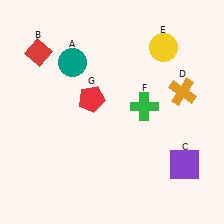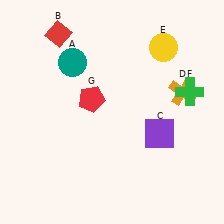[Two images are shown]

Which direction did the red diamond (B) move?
The red diamond (B) moved right.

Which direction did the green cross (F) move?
The green cross (F) moved right.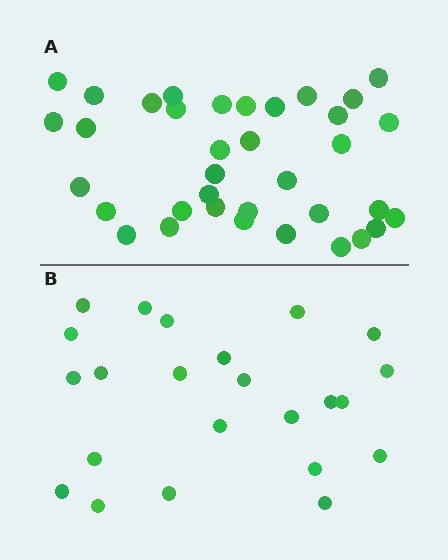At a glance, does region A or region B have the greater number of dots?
Region A (the top region) has more dots.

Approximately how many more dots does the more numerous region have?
Region A has approximately 15 more dots than region B.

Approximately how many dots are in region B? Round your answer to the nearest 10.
About 20 dots. (The exact count is 23, which rounds to 20.)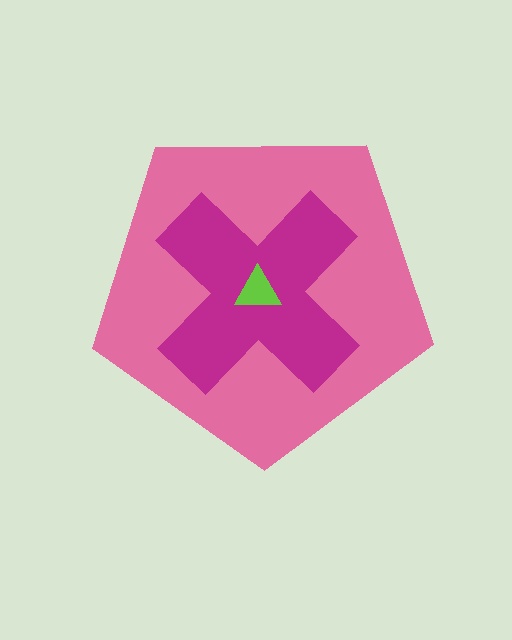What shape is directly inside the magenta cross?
The lime triangle.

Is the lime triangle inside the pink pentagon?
Yes.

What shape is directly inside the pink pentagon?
The magenta cross.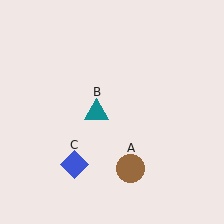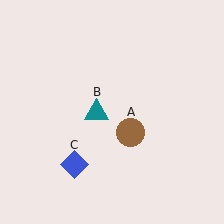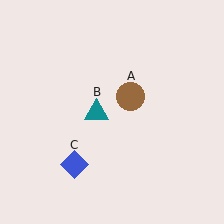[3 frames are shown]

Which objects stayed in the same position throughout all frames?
Teal triangle (object B) and blue diamond (object C) remained stationary.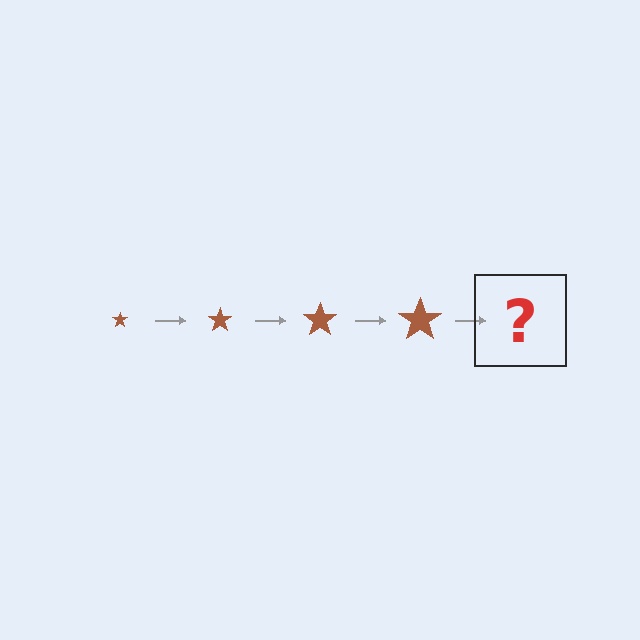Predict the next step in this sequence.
The next step is a brown star, larger than the previous one.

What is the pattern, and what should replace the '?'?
The pattern is that the star gets progressively larger each step. The '?' should be a brown star, larger than the previous one.